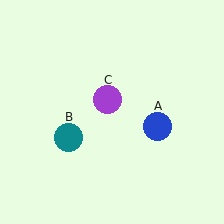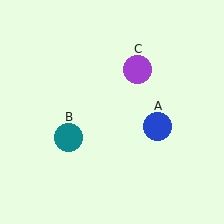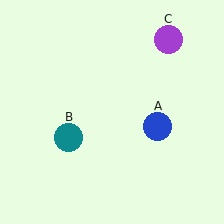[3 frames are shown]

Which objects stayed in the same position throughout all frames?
Blue circle (object A) and teal circle (object B) remained stationary.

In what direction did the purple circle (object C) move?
The purple circle (object C) moved up and to the right.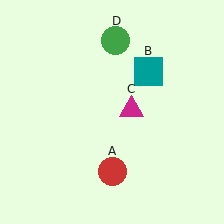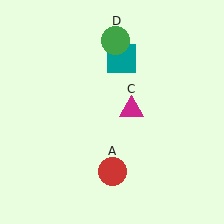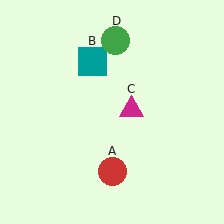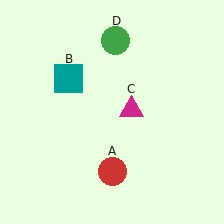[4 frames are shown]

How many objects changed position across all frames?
1 object changed position: teal square (object B).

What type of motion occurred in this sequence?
The teal square (object B) rotated counterclockwise around the center of the scene.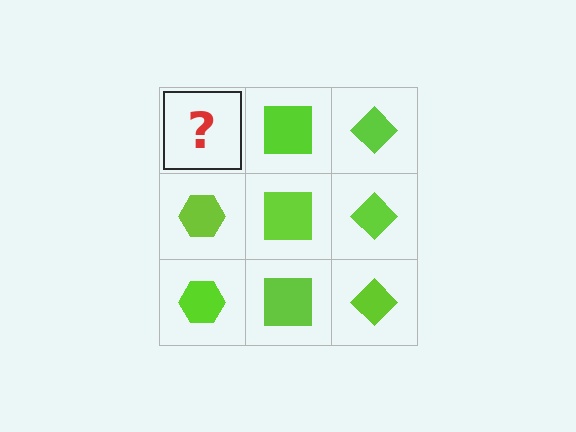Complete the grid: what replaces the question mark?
The question mark should be replaced with a lime hexagon.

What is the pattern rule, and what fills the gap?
The rule is that each column has a consistent shape. The gap should be filled with a lime hexagon.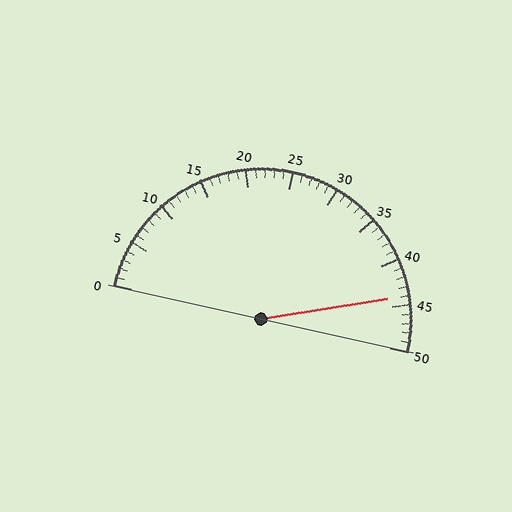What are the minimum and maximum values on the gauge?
The gauge ranges from 0 to 50.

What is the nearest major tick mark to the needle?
The nearest major tick mark is 45.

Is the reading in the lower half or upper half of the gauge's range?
The reading is in the upper half of the range (0 to 50).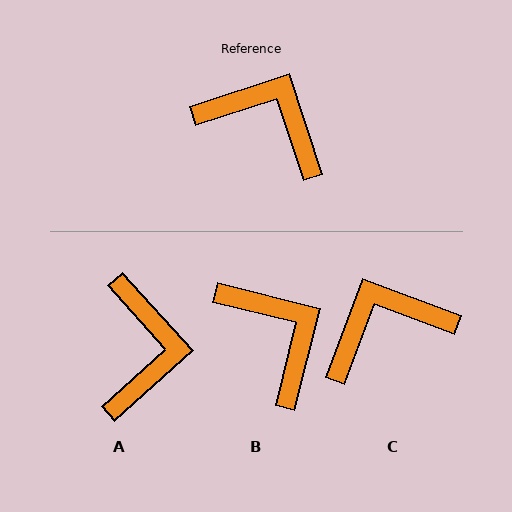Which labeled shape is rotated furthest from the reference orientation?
A, about 66 degrees away.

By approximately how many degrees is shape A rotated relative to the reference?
Approximately 66 degrees clockwise.